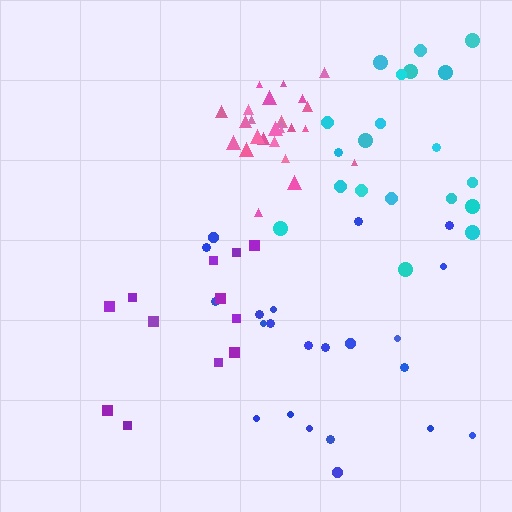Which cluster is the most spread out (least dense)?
Purple.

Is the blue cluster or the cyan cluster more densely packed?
Blue.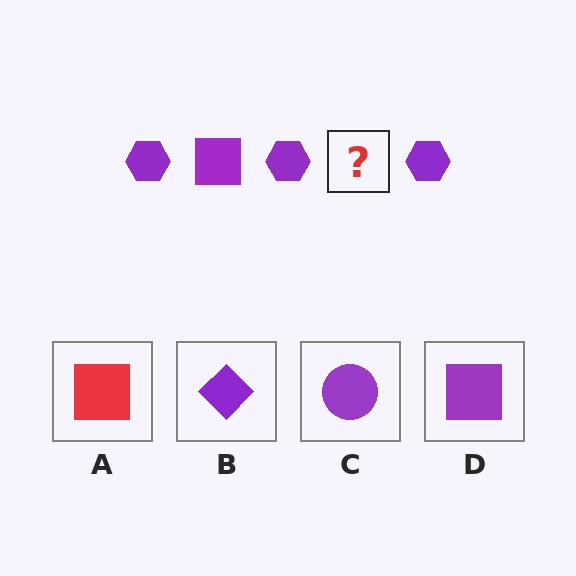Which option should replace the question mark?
Option D.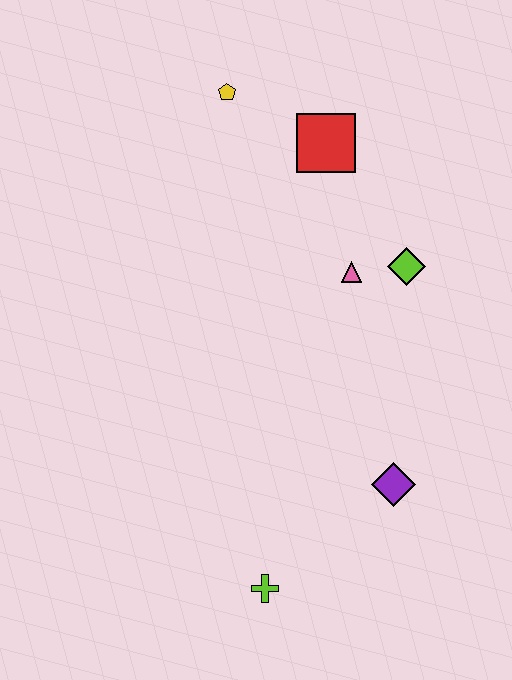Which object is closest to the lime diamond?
The pink triangle is closest to the lime diamond.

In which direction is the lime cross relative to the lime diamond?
The lime cross is below the lime diamond.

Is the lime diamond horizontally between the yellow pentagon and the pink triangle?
No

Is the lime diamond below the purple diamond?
No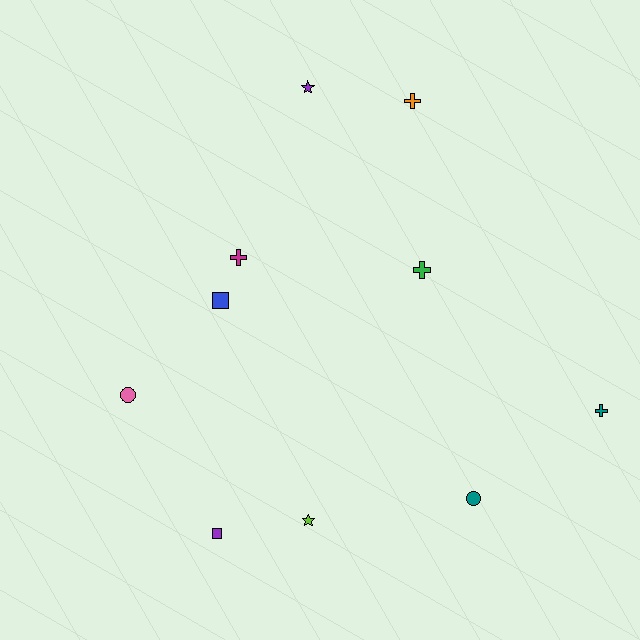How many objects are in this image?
There are 10 objects.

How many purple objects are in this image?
There are 2 purple objects.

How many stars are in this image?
There are 2 stars.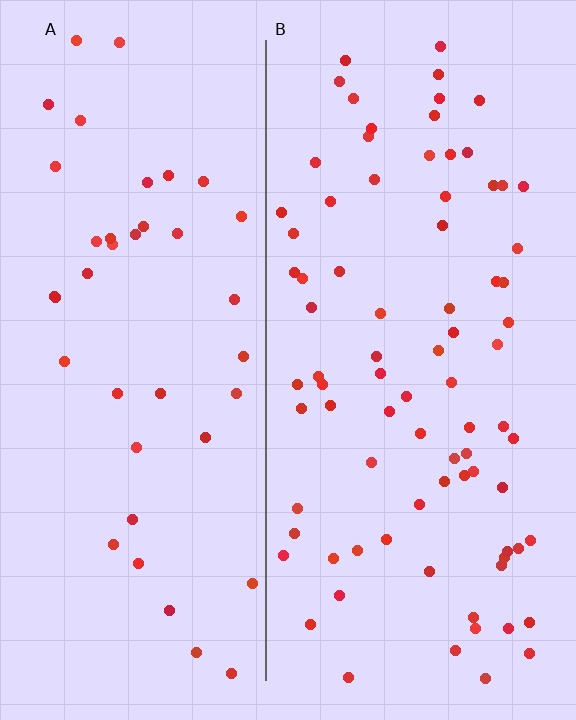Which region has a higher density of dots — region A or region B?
B (the right).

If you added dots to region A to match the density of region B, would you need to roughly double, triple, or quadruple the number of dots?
Approximately double.